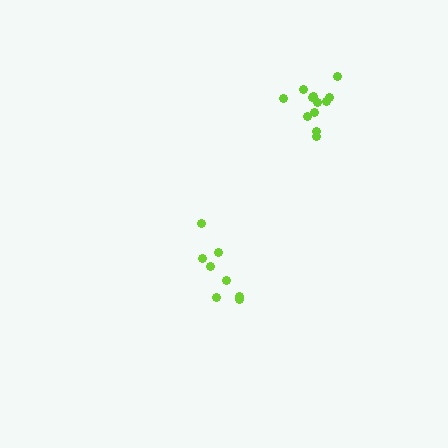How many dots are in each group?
Group 1: 12 dots, Group 2: 8 dots (20 total).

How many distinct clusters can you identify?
There are 2 distinct clusters.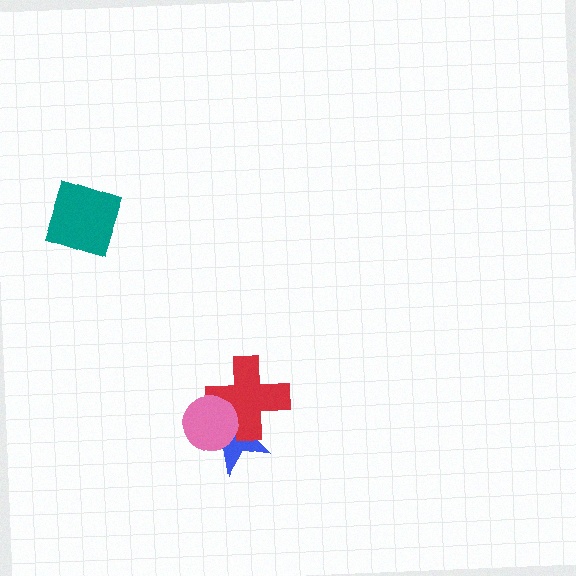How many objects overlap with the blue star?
2 objects overlap with the blue star.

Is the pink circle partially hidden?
No, no other shape covers it.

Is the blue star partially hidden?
Yes, it is partially covered by another shape.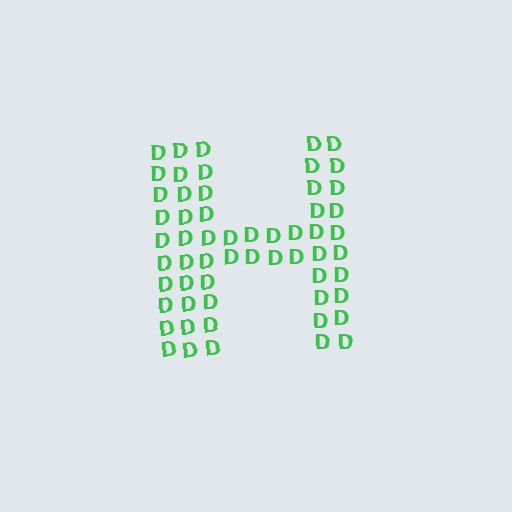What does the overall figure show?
The overall figure shows the letter H.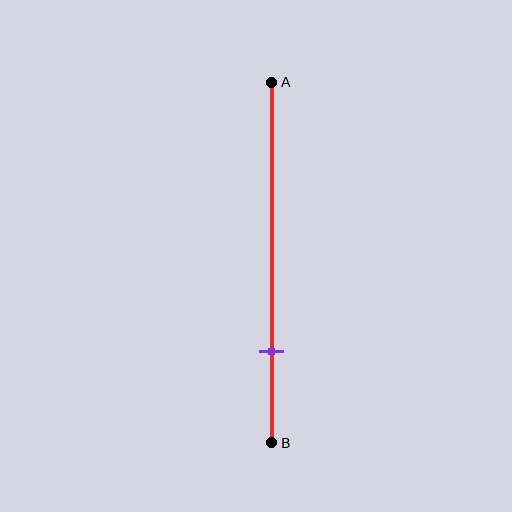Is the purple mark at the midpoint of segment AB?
No, the mark is at about 75% from A, not at the 50% midpoint.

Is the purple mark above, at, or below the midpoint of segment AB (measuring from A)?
The purple mark is below the midpoint of segment AB.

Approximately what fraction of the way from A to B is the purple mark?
The purple mark is approximately 75% of the way from A to B.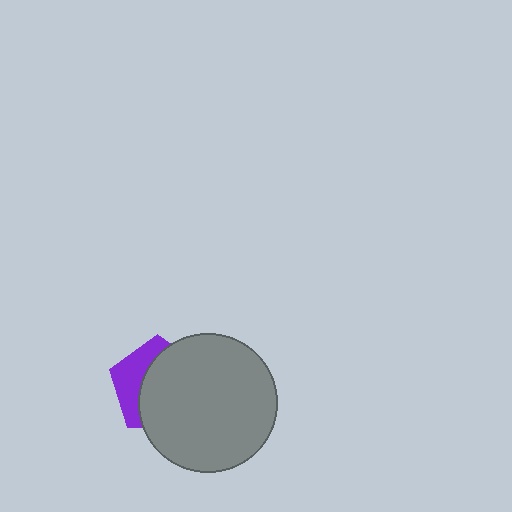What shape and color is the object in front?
The object in front is a gray circle.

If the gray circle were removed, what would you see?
You would see the complete purple pentagon.